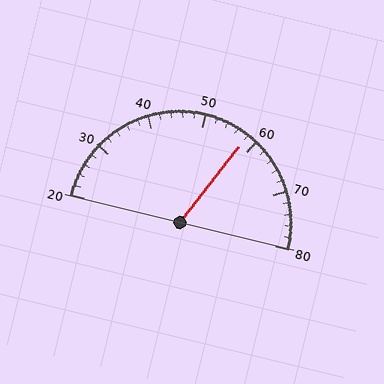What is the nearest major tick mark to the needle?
The nearest major tick mark is 60.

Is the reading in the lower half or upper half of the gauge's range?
The reading is in the upper half of the range (20 to 80).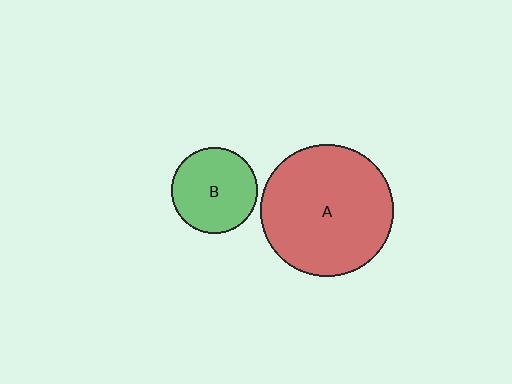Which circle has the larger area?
Circle A (red).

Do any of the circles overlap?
No, none of the circles overlap.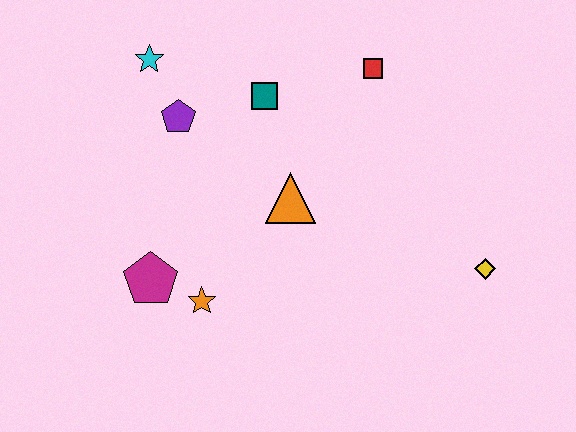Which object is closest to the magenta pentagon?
The orange star is closest to the magenta pentagon.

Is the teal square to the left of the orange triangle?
Yes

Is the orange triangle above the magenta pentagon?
Yes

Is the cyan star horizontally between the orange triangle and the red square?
No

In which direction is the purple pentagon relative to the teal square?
The purple pentagon is to the left of the teal square.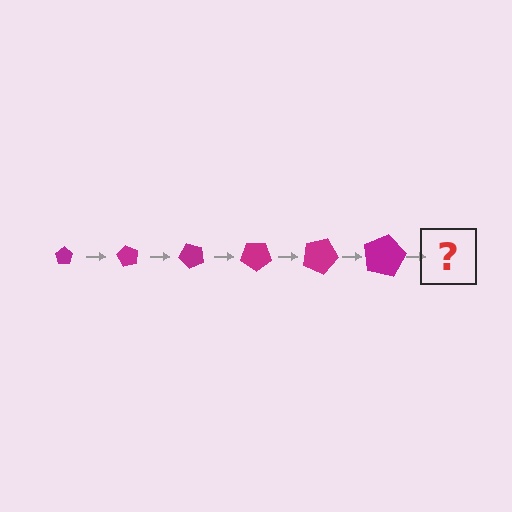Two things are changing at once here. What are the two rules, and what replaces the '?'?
The two rules are that the pentagon grows larger each step and it rotates 60 degrees each step. The '?' should be a pentagon, larger than the previous one and rotated 360 degrees from the start.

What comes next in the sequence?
The next element should be a pentagon, larger than the previous one and rotated 360 degrees from the start.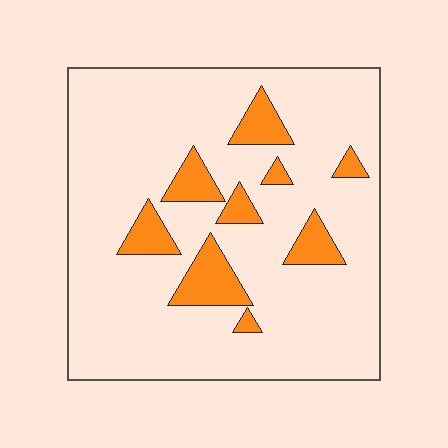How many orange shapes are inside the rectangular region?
9.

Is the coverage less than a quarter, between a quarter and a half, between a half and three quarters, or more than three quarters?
Less than a quarter.